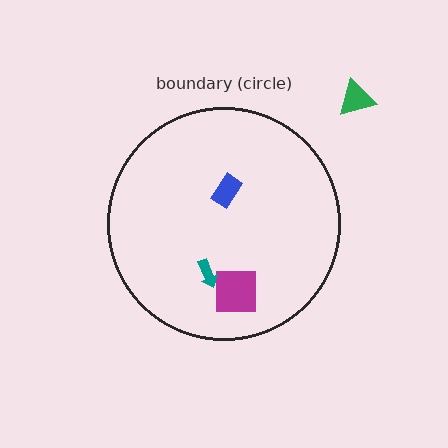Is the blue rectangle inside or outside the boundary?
Inside.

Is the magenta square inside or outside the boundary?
Inside.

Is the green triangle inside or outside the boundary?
Outside.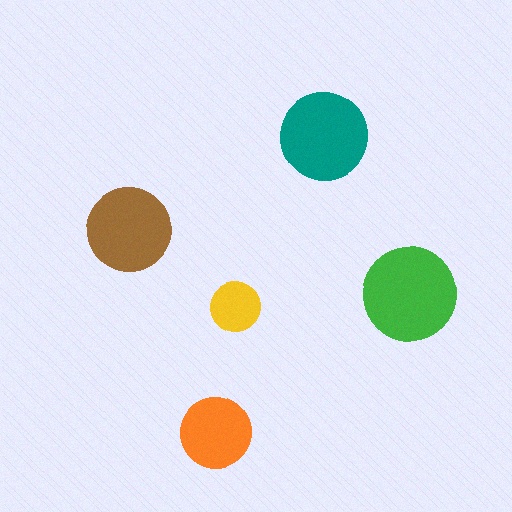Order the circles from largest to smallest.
the green one, the teal one, the brown one, the orange one, the yellow one.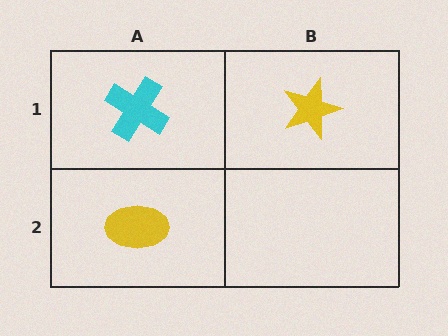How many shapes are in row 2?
1 shape.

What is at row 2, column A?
A yellow ellipse.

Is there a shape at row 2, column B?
No, that cell is empty.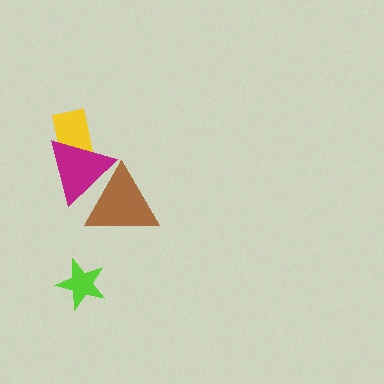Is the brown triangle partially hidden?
Yes, it is partially covered by another shape.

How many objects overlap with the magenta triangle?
2 objects overlap with the magenta triangle.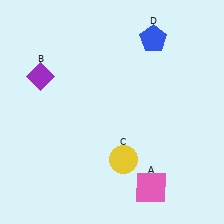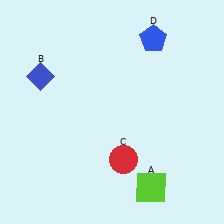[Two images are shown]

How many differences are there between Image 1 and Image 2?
There are 3 differences between the two images.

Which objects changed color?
A changed from pink to lime. B changed from purple to blue. C changed from yellow to red.